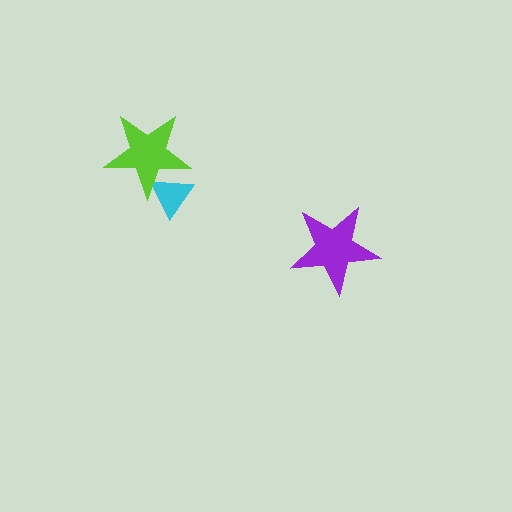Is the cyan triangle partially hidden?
Yes, it is partially covered by another shape.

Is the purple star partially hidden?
No, no other shape covers it.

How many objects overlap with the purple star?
0 objects overlap with the purple star.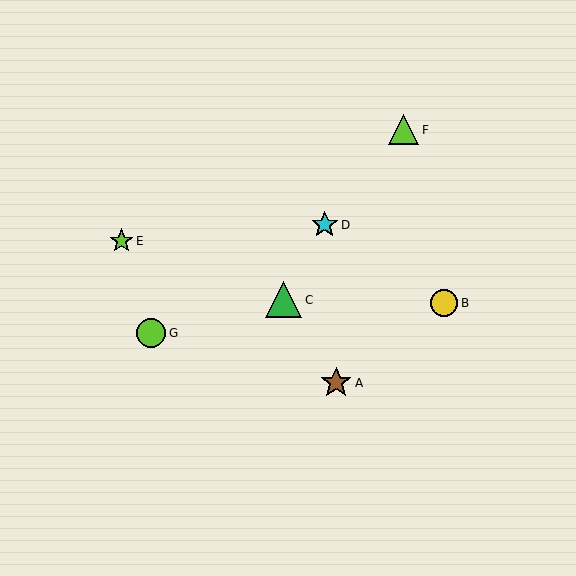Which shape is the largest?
The green triangle (labeled C) is the largest.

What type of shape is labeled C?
Shape C is a green triangle.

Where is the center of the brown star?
The center of the brown star is at (336, 383).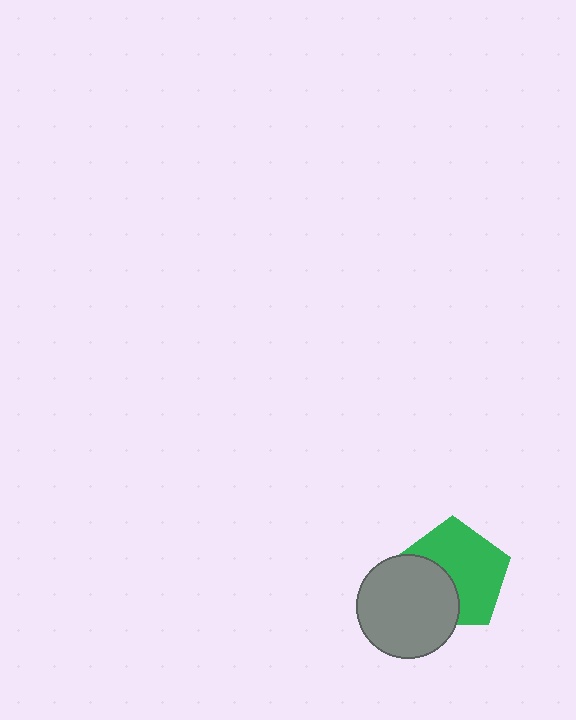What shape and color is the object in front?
The object in front is a gray circle.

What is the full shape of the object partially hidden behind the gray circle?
The partially hidden object is a green pentagon.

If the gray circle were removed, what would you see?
You would see the complete green pentagon.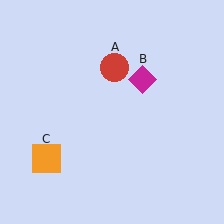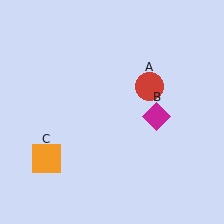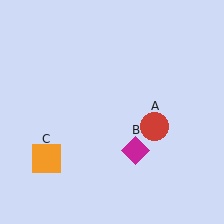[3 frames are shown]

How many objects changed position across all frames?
2 objects changed position: red circle (object A), magenta diamond (object B).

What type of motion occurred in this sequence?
The red circle (object A), magenta diamond (object B) rotated clockwise around the center of the scene.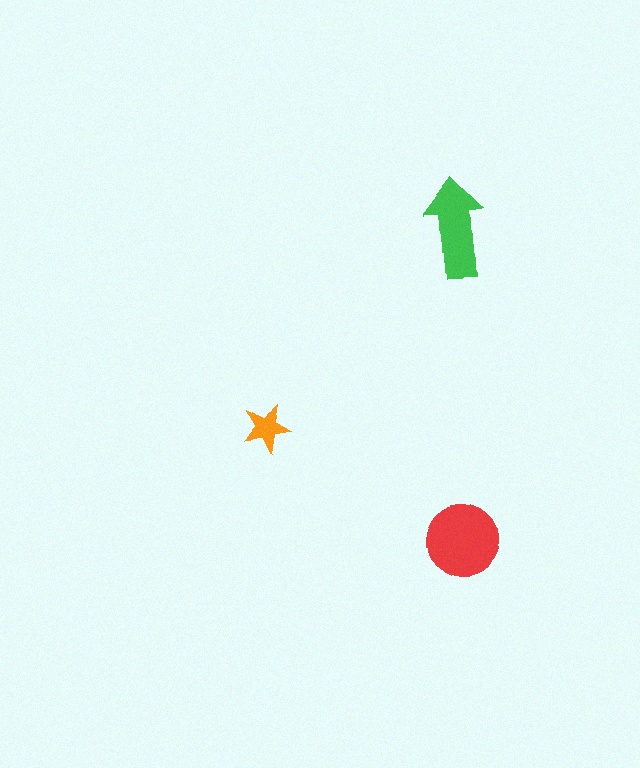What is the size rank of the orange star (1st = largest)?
3rd.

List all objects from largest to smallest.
The red circle, the green arrow, the orange star.